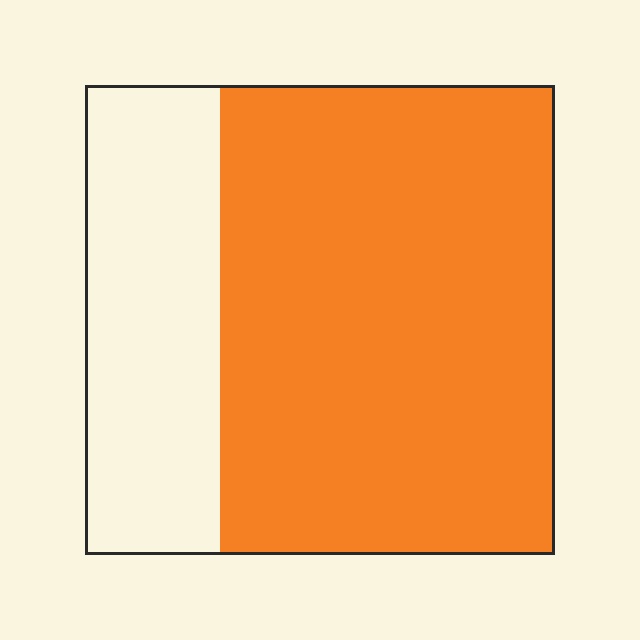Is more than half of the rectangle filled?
Yes.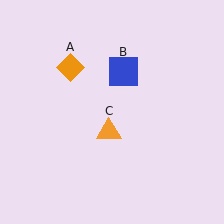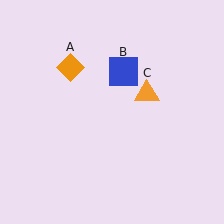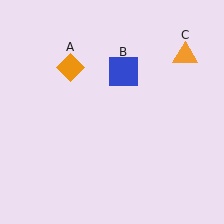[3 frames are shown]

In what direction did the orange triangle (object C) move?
The orange triangle (object C) moved up and to the right.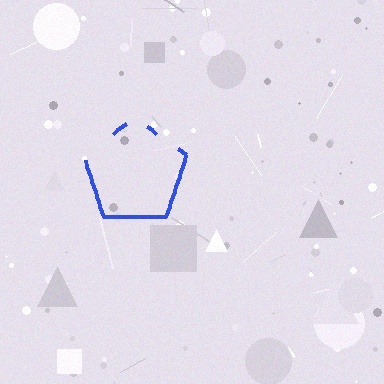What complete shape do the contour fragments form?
The contour fragments form a pentagon.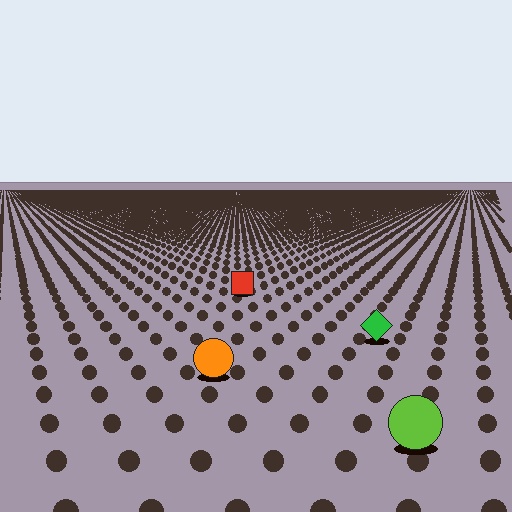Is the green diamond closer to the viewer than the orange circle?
No. The orange circle is closer — you can tell from the texture gradient: the ground texture is coarser near it.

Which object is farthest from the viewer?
The red square is farthest from the viewer. It appears smaller and the ground texture around it is denser.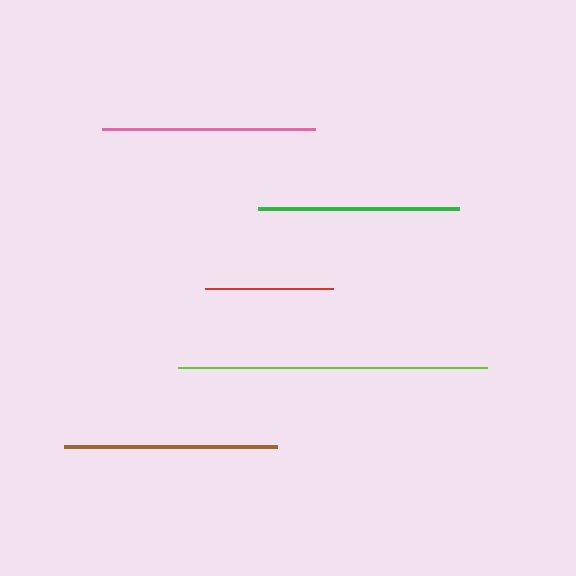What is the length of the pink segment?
The pink segment is approximately 213 pixels long.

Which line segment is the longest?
The lime line is the longest at approximately 309 pixels.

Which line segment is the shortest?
The red line is the shortest at approximately 128 pixels.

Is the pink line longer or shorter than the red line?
The pink line is longer than the red line.